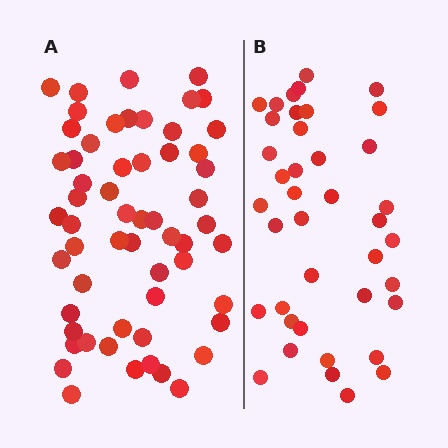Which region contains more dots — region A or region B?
Region A (the left region) has more dots.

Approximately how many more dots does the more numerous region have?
Region A has approximately 20 more dots than region B.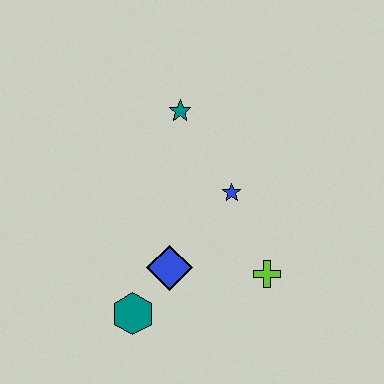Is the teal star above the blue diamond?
Yes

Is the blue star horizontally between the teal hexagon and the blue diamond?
No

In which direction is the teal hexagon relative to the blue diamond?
The teal hexagon is below the blue diamond.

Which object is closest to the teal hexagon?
The blue diamond is closest to the teal hexagon.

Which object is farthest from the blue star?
The teal hexagon is farthest from the blue star.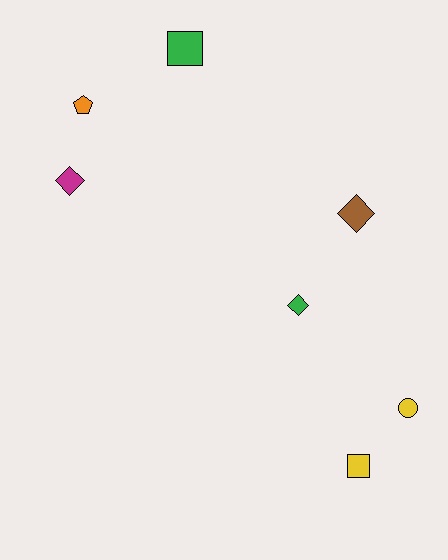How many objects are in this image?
There are 7 objects.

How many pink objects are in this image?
There are no pink objects.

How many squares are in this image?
There are 2 squares.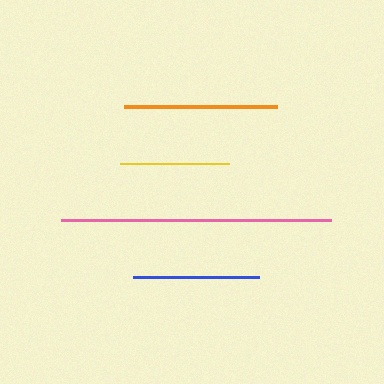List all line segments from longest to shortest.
From longest to shortest: pink, orange, blue, yellow.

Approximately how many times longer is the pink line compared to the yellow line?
The pink line is approximately 2.5 times the length of the yellow line.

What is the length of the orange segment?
The orange segment is approximately 153 pixels long.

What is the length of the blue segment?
The blue segment is approximately 126 pixels long.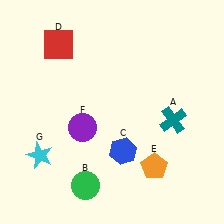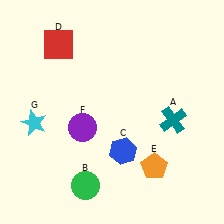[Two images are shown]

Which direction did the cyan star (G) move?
The cyan star (G) moved up.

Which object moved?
The cyan star (G) moved up.